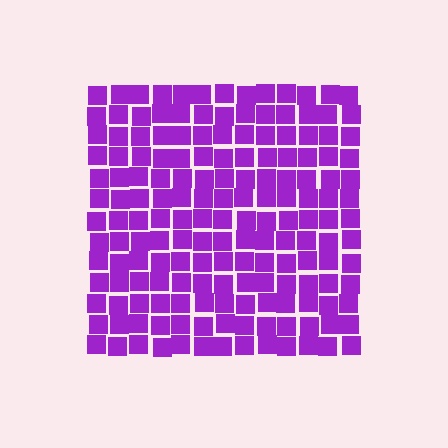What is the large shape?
The large shape is a square.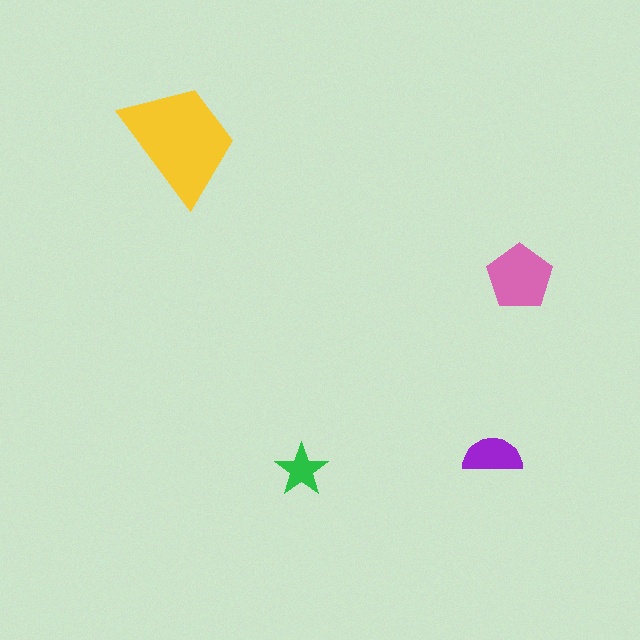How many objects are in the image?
There are 4 objects in the image.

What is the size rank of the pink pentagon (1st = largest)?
2nd.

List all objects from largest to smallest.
The yellow trapezoid, the pink pentagon, the purple semicircle, the green star.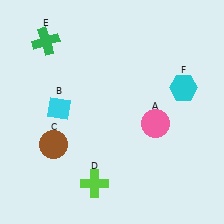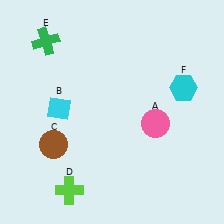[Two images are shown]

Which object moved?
The lime cross (D) moved left.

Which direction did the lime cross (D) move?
The lime cross (D) moved left.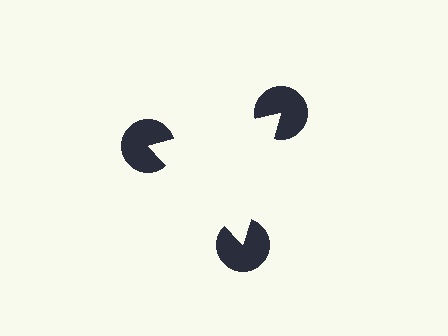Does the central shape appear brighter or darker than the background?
It typically appears slightly brighter than the background, even though no actual brightness change is drawn.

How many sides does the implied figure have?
3 sides.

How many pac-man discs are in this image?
There are 3 — one at each vertex of the illusory triangle.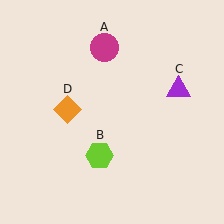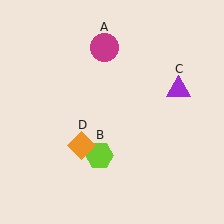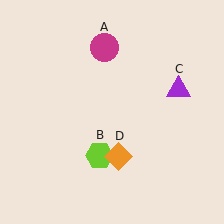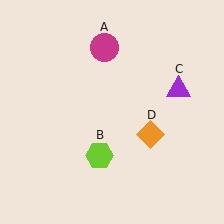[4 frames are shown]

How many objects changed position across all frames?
1 object changed position: orange diamond (object D).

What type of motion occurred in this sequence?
The orange diamond (object D) rotated counterclockwise around the center of the scene.